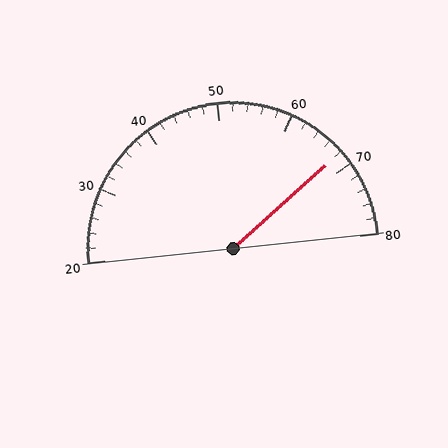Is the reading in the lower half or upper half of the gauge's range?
The reading is in the upper half of the range (20 to 80).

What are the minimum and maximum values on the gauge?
The gauge ranges from 20 to 80.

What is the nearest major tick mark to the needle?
The nearest major tick mark is 70.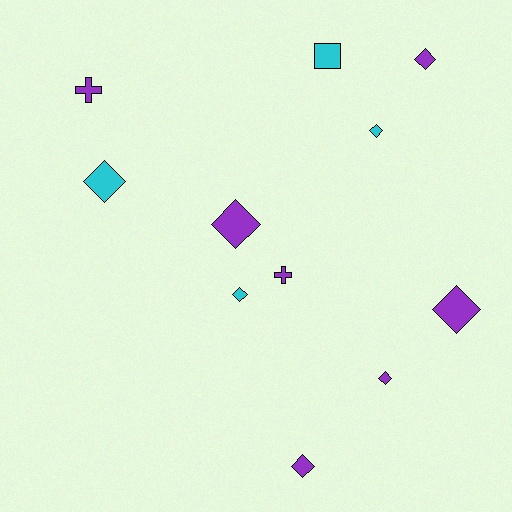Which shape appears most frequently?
Diamond, with 8 objects.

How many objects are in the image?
There are 11 objects.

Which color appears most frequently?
Purple, with 7 objects.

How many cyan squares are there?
There is 1 cyan square.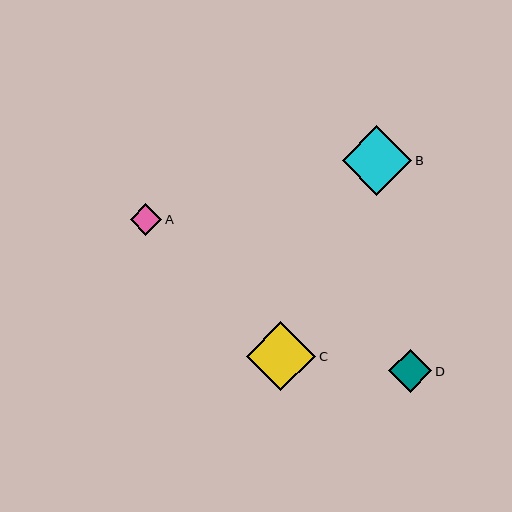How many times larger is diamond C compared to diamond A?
Diamond C is approximately 2.2 times the size of diamond A.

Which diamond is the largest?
Diamond B is the largest with a size of approximately 70 pixels.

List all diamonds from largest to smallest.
From largest to smallest: B, C, D, A.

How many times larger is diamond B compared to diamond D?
Diamond B is approximately 1.6 times the size of diamond D.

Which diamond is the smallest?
Diamond A is the smallest with a size of approximately 32 pixels.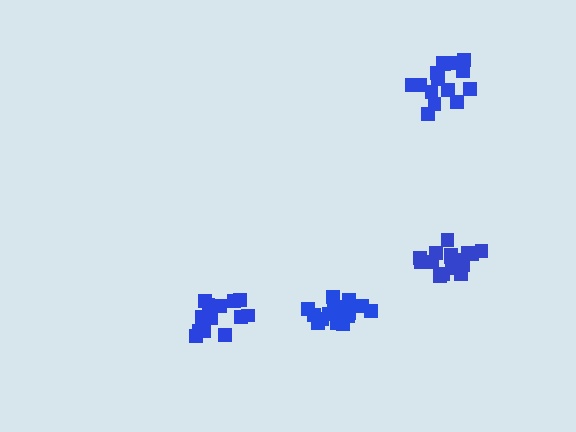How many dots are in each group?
Group 1: 17 dots, Group 2: 14 dots, Group 3: 16 dots, Group 4: 17 dots (64 total).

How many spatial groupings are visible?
There are 4 spatial groupings.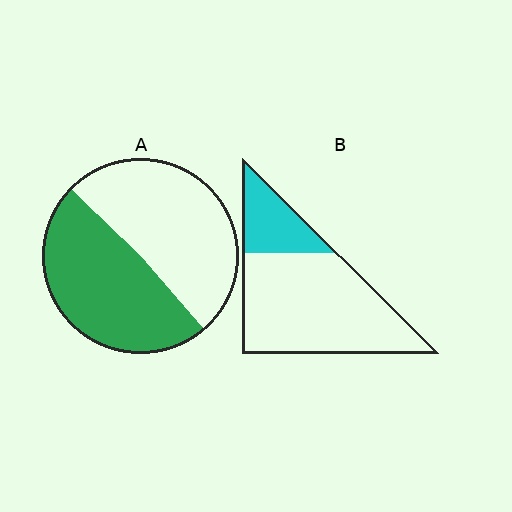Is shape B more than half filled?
No.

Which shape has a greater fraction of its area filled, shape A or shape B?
Shape A.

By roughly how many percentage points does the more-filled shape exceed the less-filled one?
By roughly 25 percentage points (A over B).